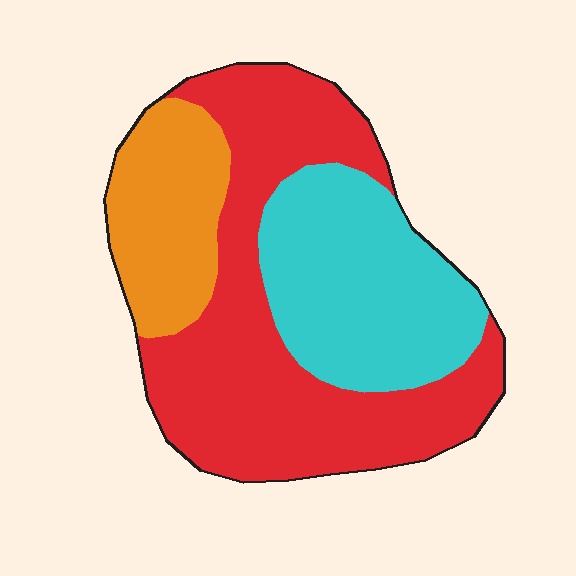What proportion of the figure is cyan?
Cyan covers 31% of the figure.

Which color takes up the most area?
Red, at roughly 50%.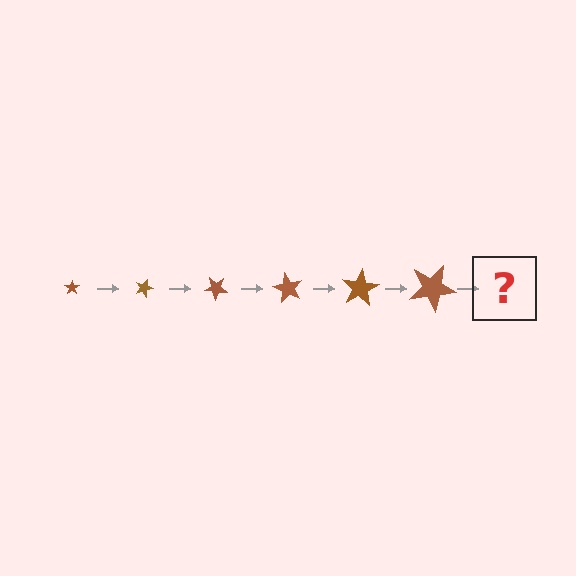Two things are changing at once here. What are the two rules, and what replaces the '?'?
The two rules are that the star grows larger each step and it rotates 20 degrees each step. The '?' should be a star, larger than the previous one and rotated 120 degrees from the start.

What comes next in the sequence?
The next element should be a star, larger than the previous one and rotated 120 degrees from the start.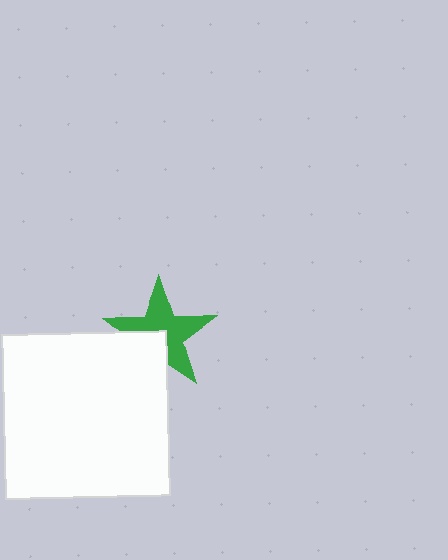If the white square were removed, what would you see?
You would see the complete green star.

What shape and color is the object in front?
The object in front is a white square.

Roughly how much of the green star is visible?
Most of it is visible (roughly 68%).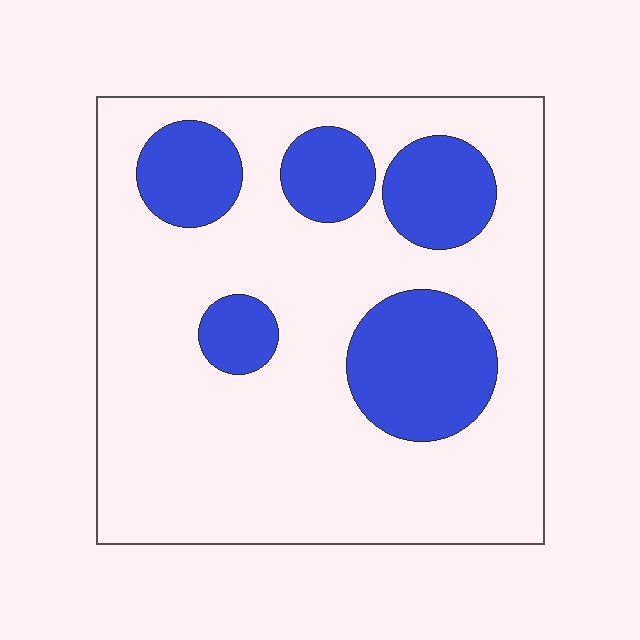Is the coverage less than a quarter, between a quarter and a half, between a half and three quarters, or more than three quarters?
Less than a quarter.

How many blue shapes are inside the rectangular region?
5.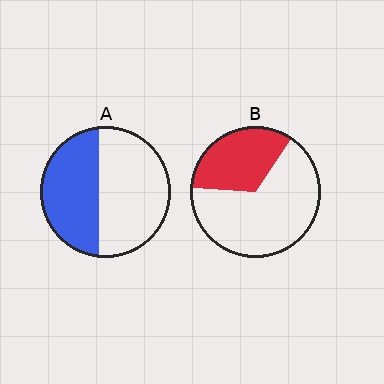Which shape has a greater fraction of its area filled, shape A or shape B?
Shape A.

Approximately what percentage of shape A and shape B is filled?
A is approximately 45% and B is approximately 35%.